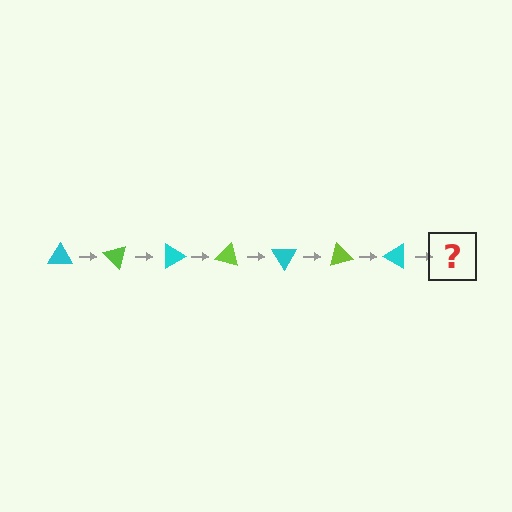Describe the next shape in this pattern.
It should be a lime triangle, rotated 315 degrees from the start.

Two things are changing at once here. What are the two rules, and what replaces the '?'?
The two rules are that it rotates 45 degrees each step and the color cycles through cyan and lime. The '?' should be a lime triangle, rotated 315 degrees from the start.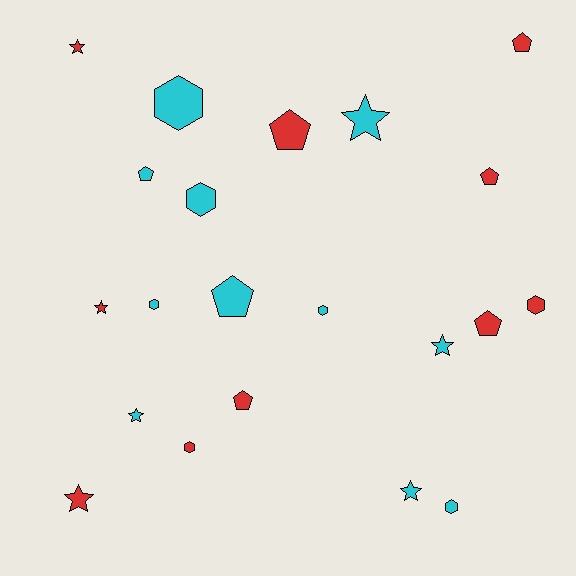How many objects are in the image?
There are 21 objects.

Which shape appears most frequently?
Hexagon, with 7 objects.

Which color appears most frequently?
Cyan, with 11 objects.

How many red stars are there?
There are 3 red stars.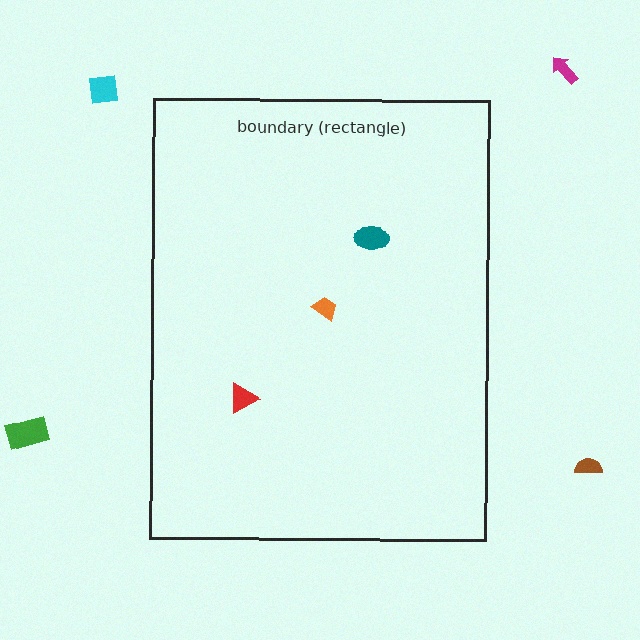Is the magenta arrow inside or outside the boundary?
Outside.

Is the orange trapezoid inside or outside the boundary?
Inside.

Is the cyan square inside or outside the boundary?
Outside.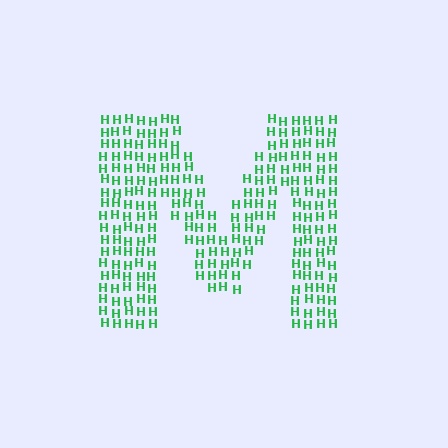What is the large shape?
The large shape is the letter M.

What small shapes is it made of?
It is made of small letter H's.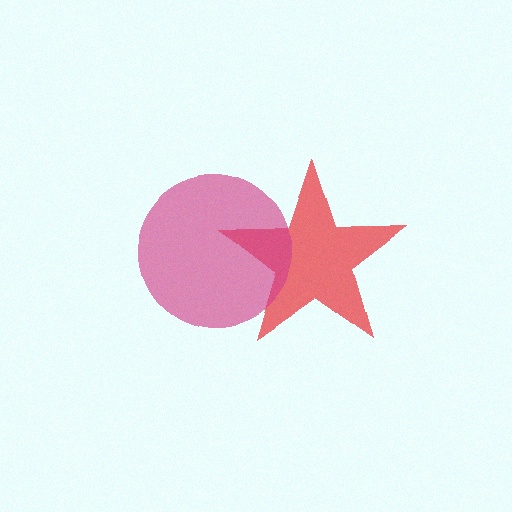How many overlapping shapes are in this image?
There are 2 overlapping shapes in the image.